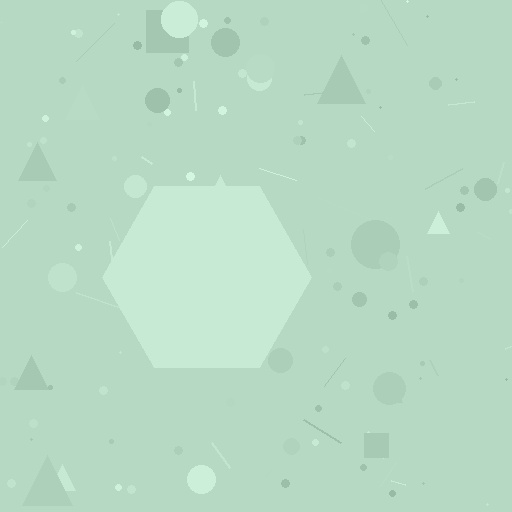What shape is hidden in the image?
A hexagon is hidden in the image.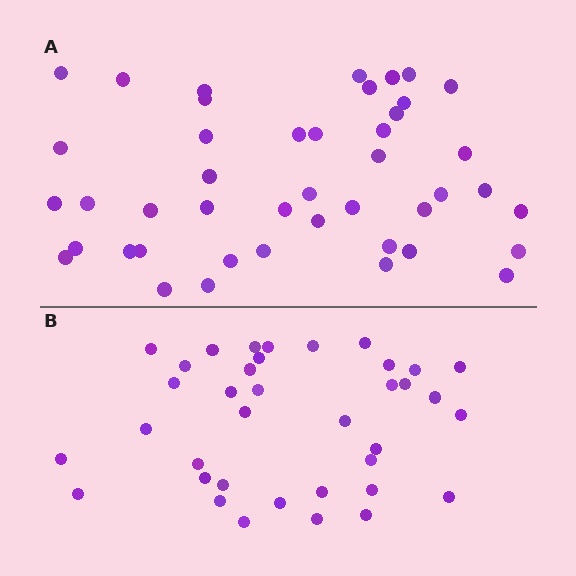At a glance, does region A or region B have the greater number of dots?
Region A (the top region) has more dots.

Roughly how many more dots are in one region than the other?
Region A has roughly 8 or so more dots than region B.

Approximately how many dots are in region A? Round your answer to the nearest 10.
About 40 dots. (The exact count is 44, which rounds to 40.)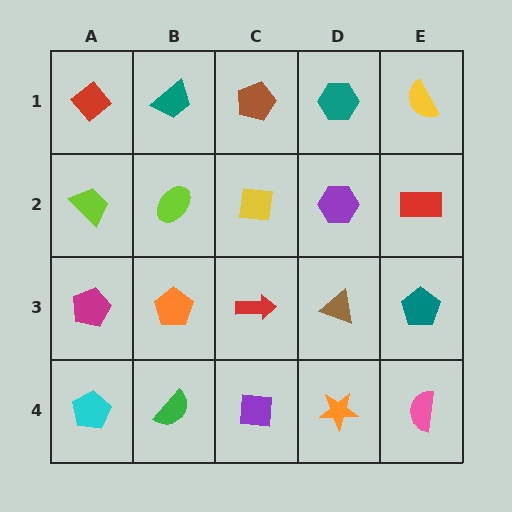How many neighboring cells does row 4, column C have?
3.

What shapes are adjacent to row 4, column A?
A magenta pentagon (row 3, column A), a green semicircle (row 4, column B).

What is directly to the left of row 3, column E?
A brown triangle.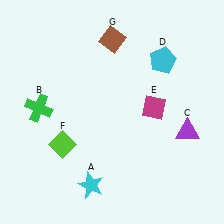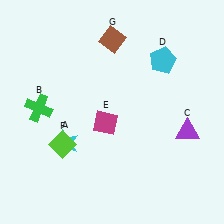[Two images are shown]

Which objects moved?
The objects that moved are: the cyan star (A), the magenta diamond (E).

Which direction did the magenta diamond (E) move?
The magenta diamond (E) moved left.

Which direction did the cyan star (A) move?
The cyan star (A) moved up.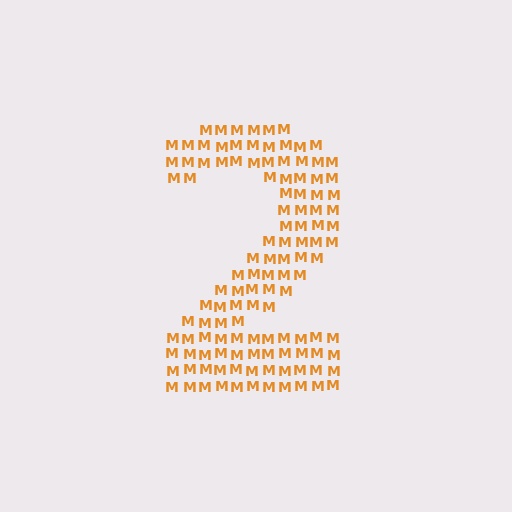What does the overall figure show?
The overall figure shows the digit 2.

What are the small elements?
The small elements are letter M's.